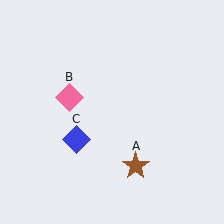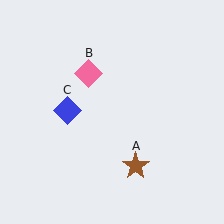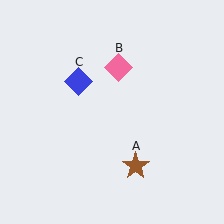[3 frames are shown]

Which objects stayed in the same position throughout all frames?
Brown star (object A) remained stationary.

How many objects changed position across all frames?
2 objects changed position: pink diamond (object B), blue diamond (object C).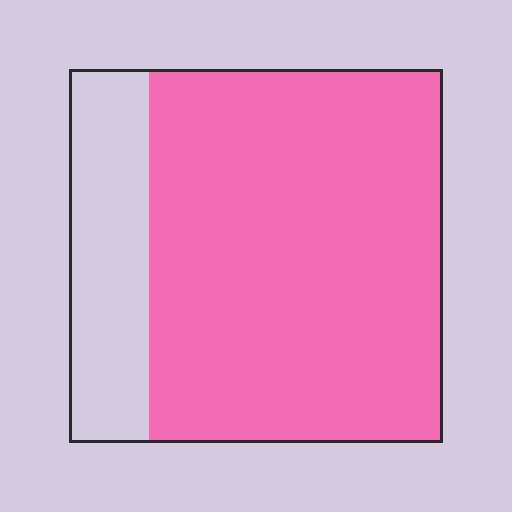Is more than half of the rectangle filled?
Yes.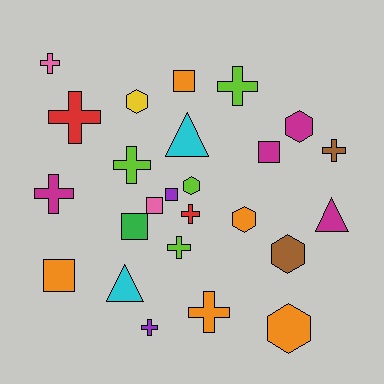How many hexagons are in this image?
There are 6 hexagons.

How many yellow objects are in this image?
There is 1 yellow object.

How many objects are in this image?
There are 25 objects.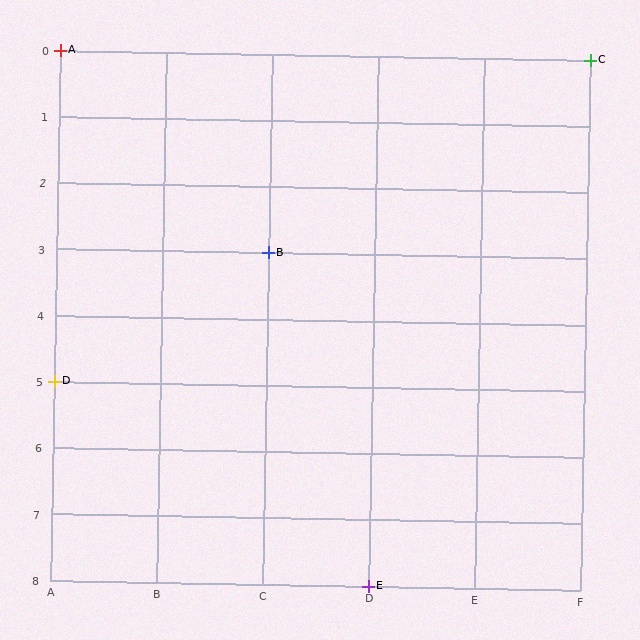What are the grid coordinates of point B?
Point B is at grid coordinates (C, 3).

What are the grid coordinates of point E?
Point E is at grid coordinates (D, 8).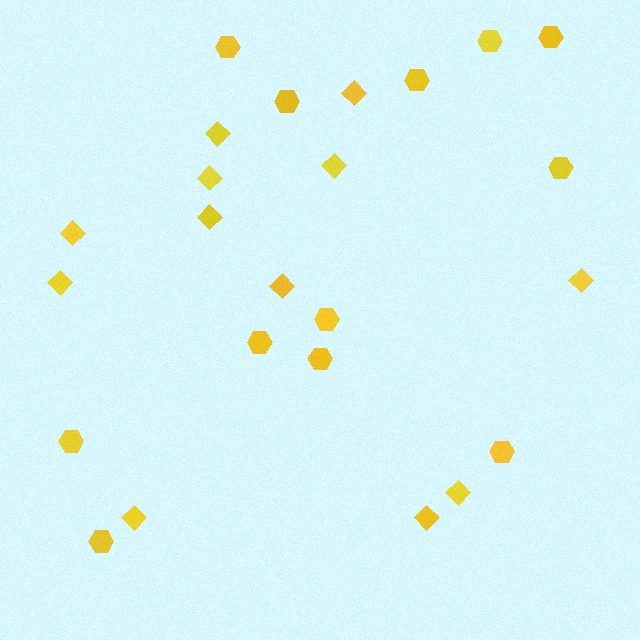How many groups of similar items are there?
There are 2 groups: one group of hexagons (12) and one group of diamonds (12).